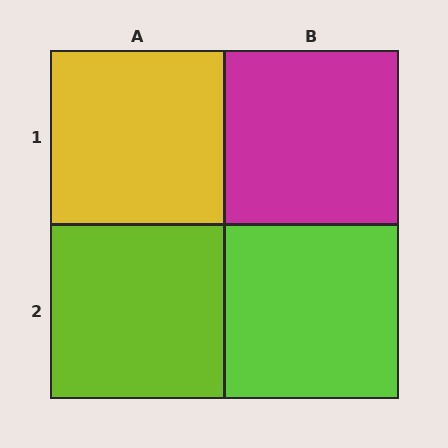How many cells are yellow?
1 cell is yellow.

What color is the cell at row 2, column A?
Lime.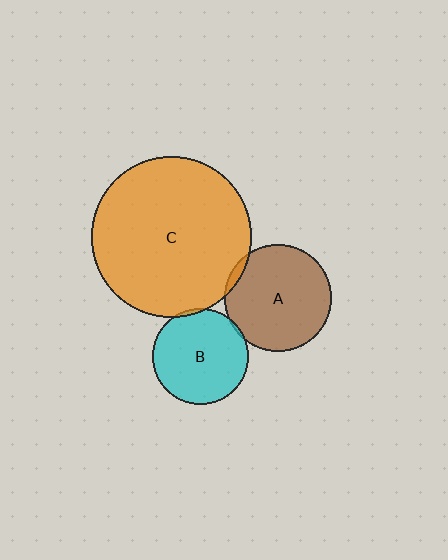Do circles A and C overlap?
Yes.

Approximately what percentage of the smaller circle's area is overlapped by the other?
Approximately 5%.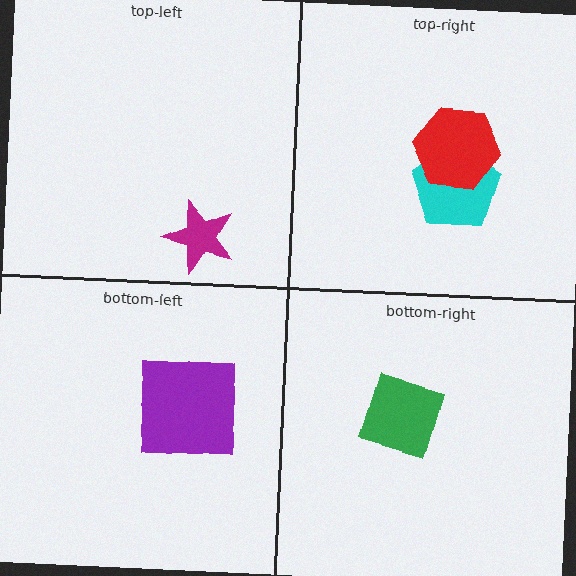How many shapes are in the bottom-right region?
1.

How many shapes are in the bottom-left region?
1.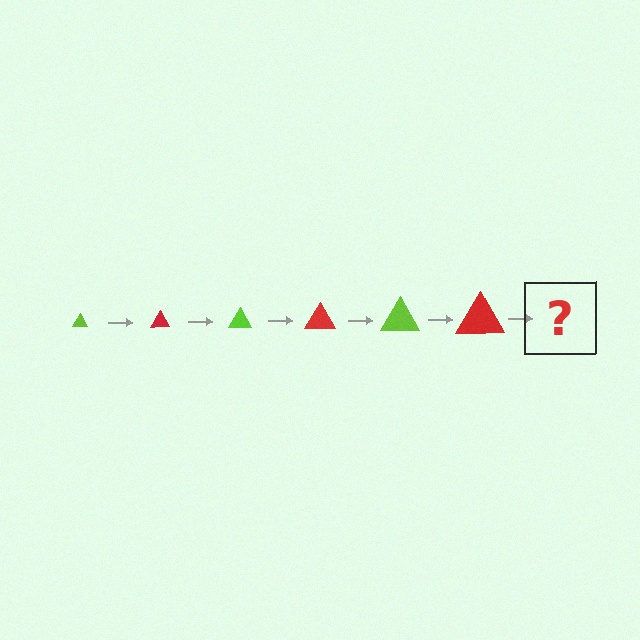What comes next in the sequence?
The next element should be a lime triangle, larger than the previous one.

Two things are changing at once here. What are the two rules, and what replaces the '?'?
The two rules are that the triangle grows larger each step and the color cycles through lime and red. The '?' should be a lime triangle, larger than the previous one.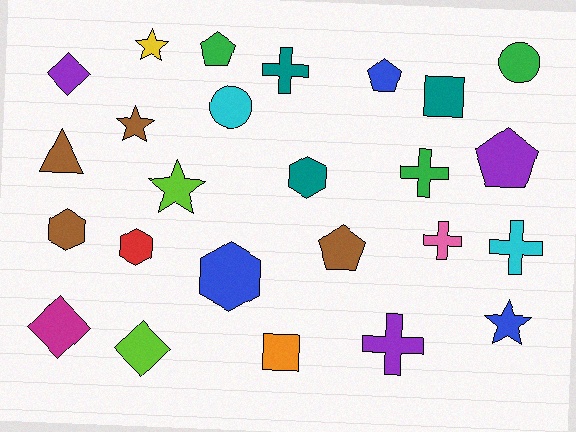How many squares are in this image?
There are 2 squares.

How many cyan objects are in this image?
There are 2 cyan objects.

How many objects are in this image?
There are 25 objects.